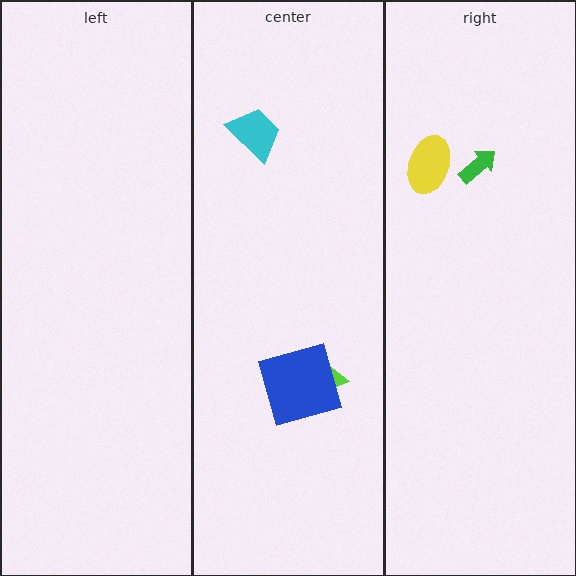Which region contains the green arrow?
The right region.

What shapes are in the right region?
The yellow ellipse, the green arrow.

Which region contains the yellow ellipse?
The right region.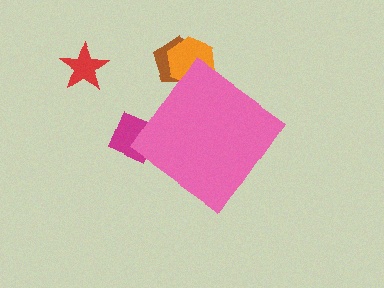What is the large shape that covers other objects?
A pink diamond.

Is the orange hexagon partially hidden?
Yes, the orange hexagon is partially hidden behind the pink diamond.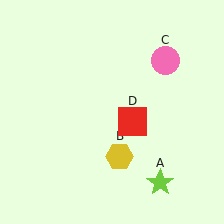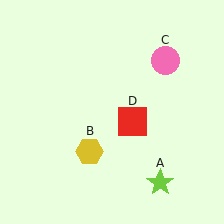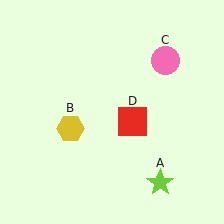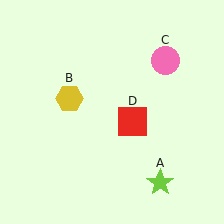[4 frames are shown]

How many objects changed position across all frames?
1 object changed position: yellow hexagon (object B).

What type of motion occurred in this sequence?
The yellow hexagon (object B) rotated clockwise around the center of the scene.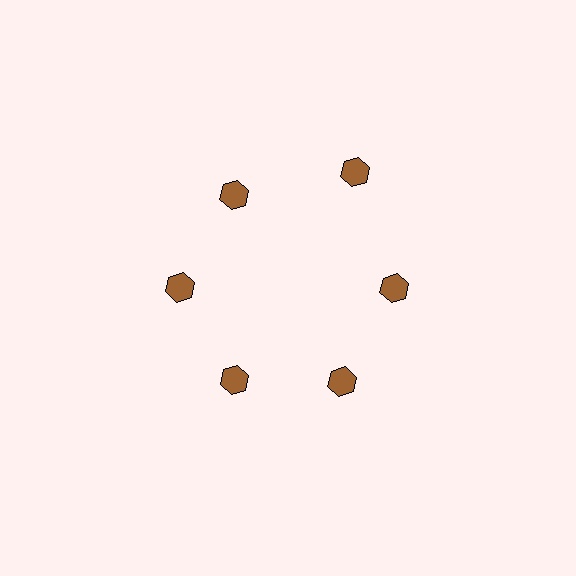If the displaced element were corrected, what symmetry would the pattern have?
It would have 6-fold rotational symmetry — the pattern would map onto itself every 60 degrees.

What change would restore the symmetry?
The symmetry would be restored by moving it inward, back onto the ring so that all 6 hexagons sit at equal angles and equal distance from the center.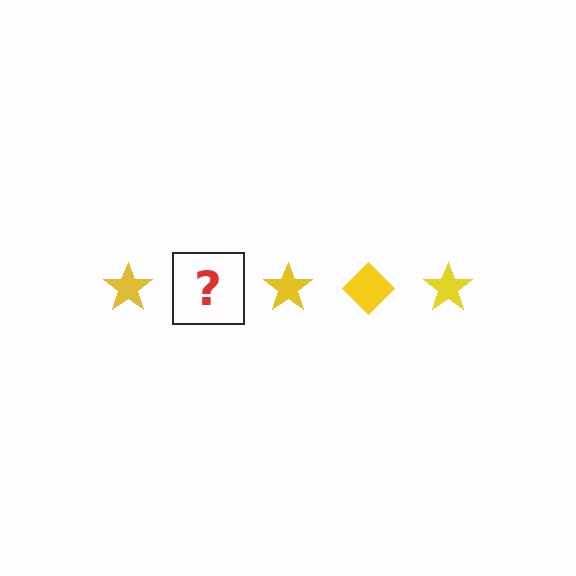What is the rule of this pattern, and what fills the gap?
The rule is that the pattern cycles through star, diamond shapes in yellow. The gap should be filled with a yellow diamond.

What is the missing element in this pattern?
The missing element is a yellow diamond.